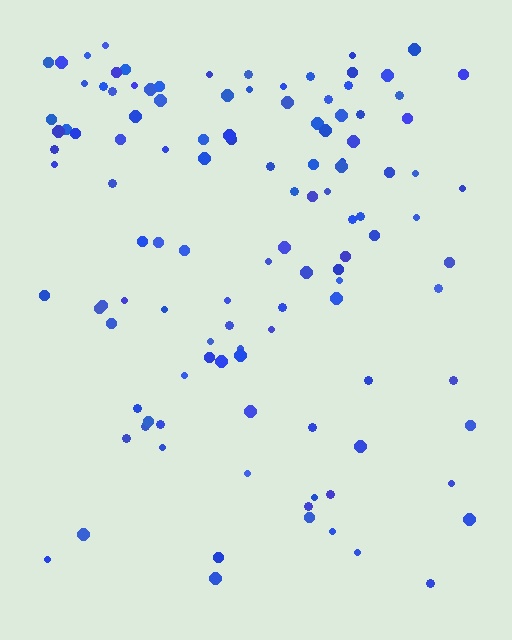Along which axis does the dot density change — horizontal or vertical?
Vertical.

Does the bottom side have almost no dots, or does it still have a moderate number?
Still a moderate number, just noticeably fewer than the top.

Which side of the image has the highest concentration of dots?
The top.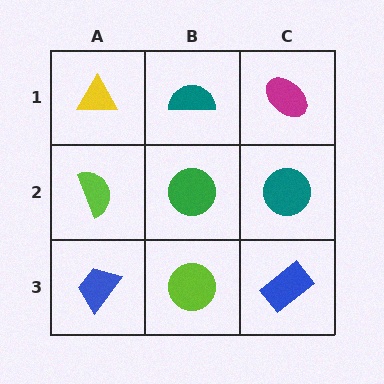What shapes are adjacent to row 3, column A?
A lime semicircle (row 2, column A), a lime circle (row 3, column B).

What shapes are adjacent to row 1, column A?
A lime semicircle (row 2, column A), a teal semicircle (row 1, column B).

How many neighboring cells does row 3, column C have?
2.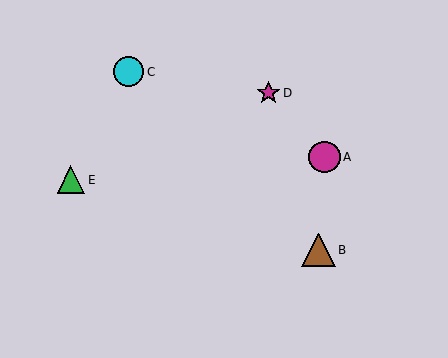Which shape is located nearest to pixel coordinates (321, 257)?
The brown triangle (labeled B) at (318, 250) is nearest to that location.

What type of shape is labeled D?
Shape D is a magenta star.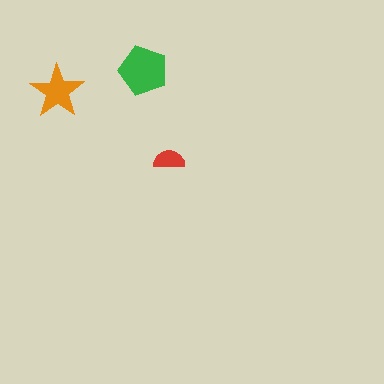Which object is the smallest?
The red semicircle.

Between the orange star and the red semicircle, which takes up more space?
The orange star.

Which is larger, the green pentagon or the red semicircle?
The green pentagon.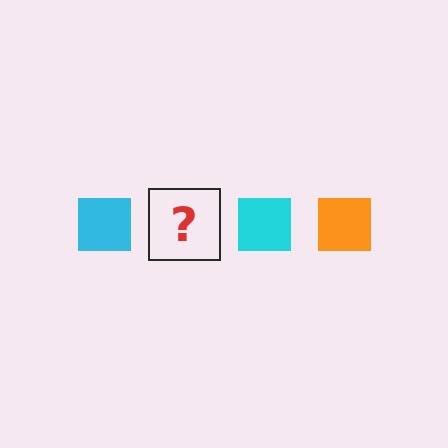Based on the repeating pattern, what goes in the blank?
The blank should be an orange square.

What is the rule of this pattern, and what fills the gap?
The rule is that the pattern cycles through cyan, orange squares. The gap should be filled with an orange square.